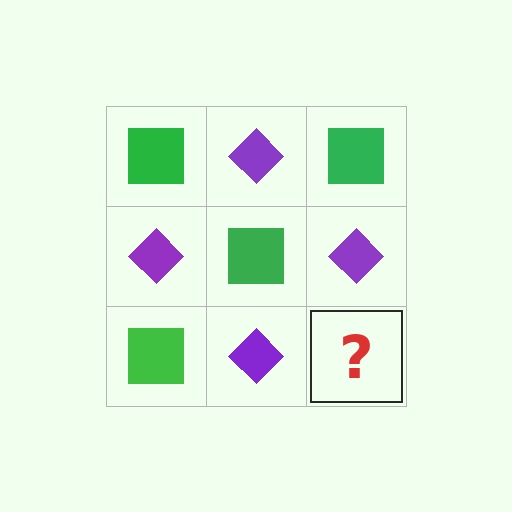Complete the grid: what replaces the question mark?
The question mark should be replaced with a green square.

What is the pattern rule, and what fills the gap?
The rule is that it alternates green square and purple diamond in a checkerboard pattern. The gap should be filled with a green square.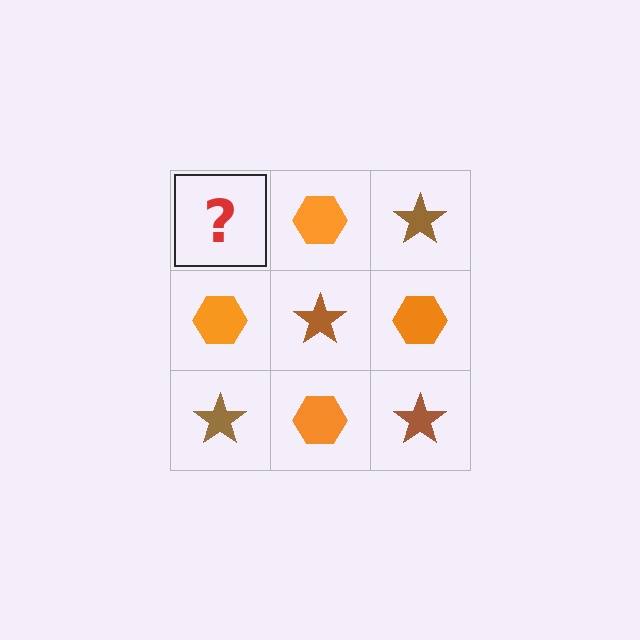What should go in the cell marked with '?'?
The missing cell should contain a brown star.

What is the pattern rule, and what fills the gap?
The rule is that it alternates brown star and orange hexagon in a checkerboard pattern. The gap should be filled with a brown star.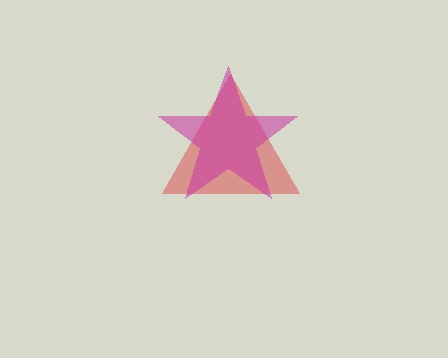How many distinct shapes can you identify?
There are 2 distinct shapes: a red triangle, a magenta star.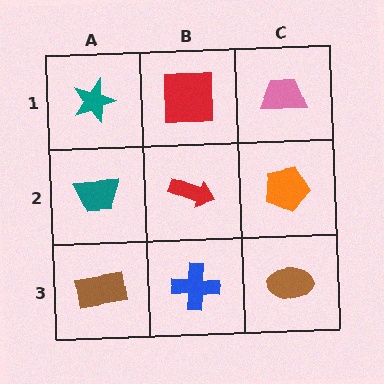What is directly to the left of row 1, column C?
A red square.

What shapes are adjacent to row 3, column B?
A red arrow (row 2, column B), a brown rectangle (row 3, column A), a brown ellipse (row 3, column C).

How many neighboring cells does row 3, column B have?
3.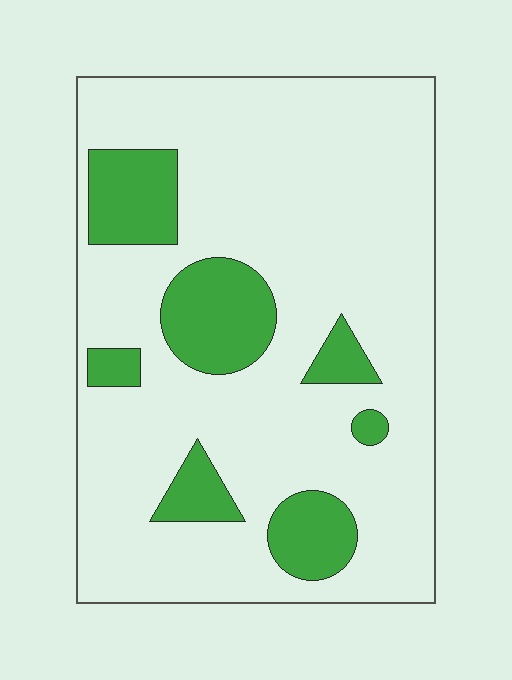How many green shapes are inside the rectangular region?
7.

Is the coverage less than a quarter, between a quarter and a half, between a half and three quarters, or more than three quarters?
Less than a quarter.